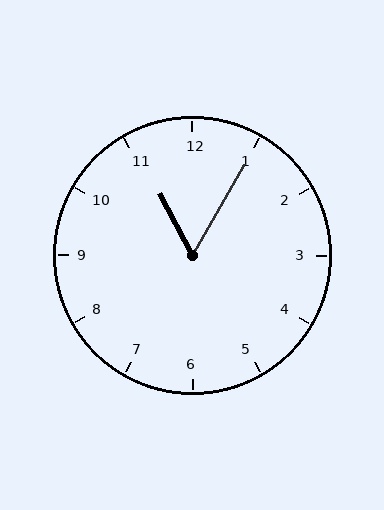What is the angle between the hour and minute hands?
Approximately 58 degrees.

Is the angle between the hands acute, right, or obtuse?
It is acute.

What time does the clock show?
11:05.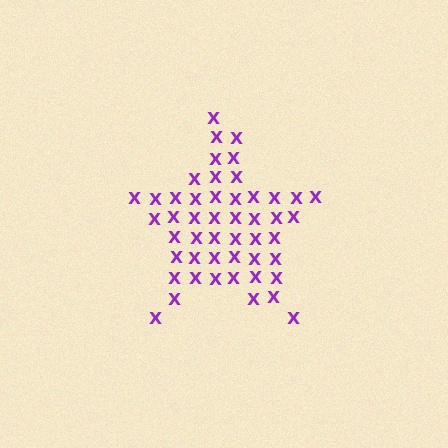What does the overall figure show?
The overall figure shows a star.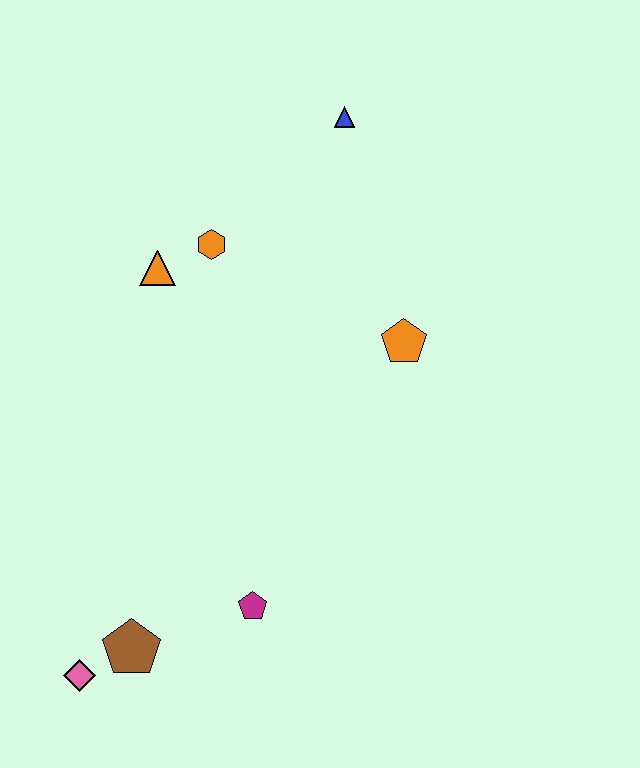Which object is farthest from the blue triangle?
The pink diamond is farthest from the blue triangle.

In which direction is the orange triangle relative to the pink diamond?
The orange triangle is above the pink diamond.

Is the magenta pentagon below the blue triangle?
Yes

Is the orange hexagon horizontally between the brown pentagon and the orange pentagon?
Yes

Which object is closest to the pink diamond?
The brown pentagon is closest to the pink diamond.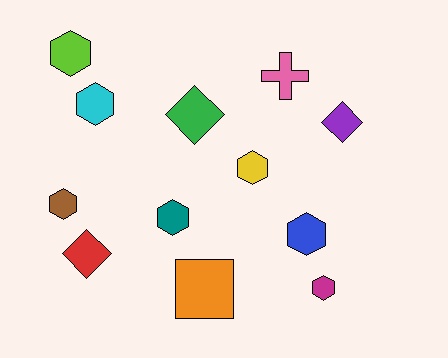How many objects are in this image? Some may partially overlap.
There are 12 objects.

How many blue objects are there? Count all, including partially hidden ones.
There is 1 blue object.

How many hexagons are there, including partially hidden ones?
There are 7 hexagons.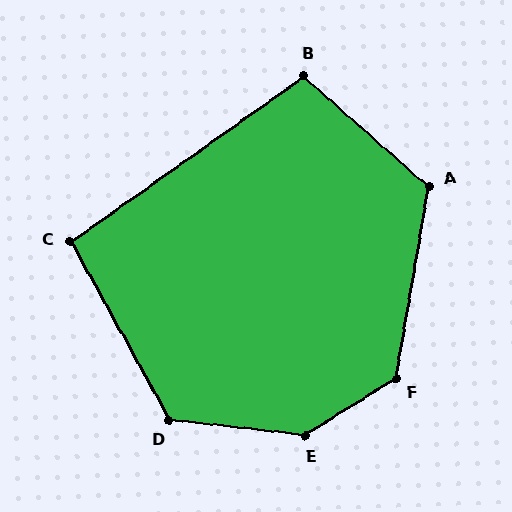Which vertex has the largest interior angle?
E, at approximately 142 degrees.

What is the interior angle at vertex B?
Approximately 103 degrees (obtuse).